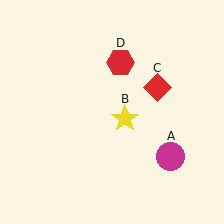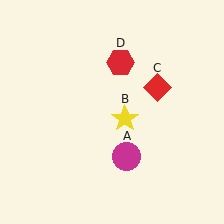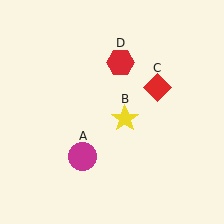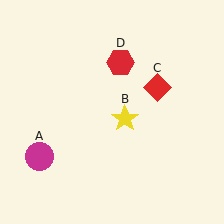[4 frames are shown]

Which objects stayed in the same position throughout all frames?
Yellow star (object B) and red diamond (object C) and red hexagon (object D) remained stationary.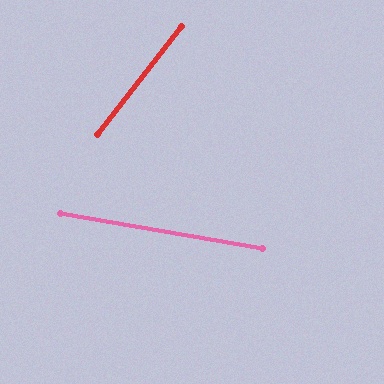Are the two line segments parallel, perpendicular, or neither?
Neither parallel nor perpendicular — they differ by about 62°.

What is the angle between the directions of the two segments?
Approximately 62 degrees.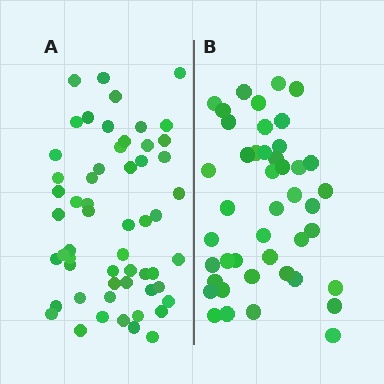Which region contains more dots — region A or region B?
Region A (the left region) has more dots.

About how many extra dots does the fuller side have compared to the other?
Region A has roughly 12 or so more dots than region B.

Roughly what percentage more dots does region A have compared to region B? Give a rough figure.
About 25% more.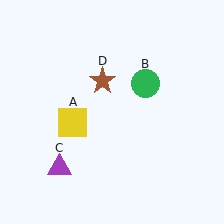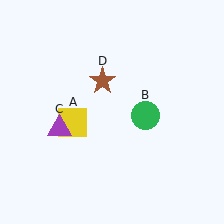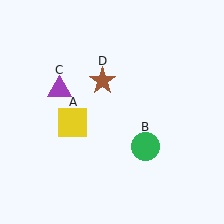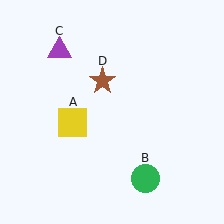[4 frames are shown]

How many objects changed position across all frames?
2 objects changed position: green circle (object B), purple triangle (object C).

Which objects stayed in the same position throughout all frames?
Yellow square (object A) and brown star (object D) remained stationary.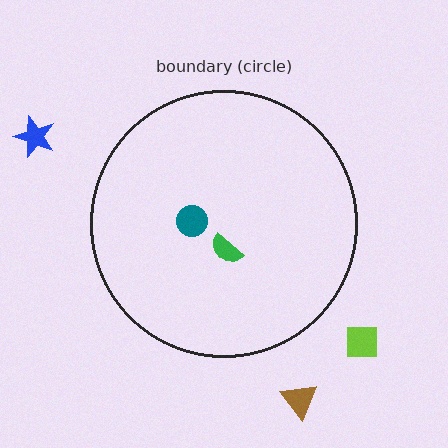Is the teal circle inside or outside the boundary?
Inside.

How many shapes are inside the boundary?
2 inside, 3 outside.